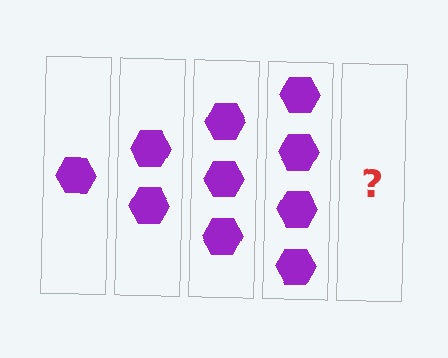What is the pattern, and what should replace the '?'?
The pattern is that each step adds one more hexagon. The '?' should be 5 hexagons.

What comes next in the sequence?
The next element should be 5 hexagons.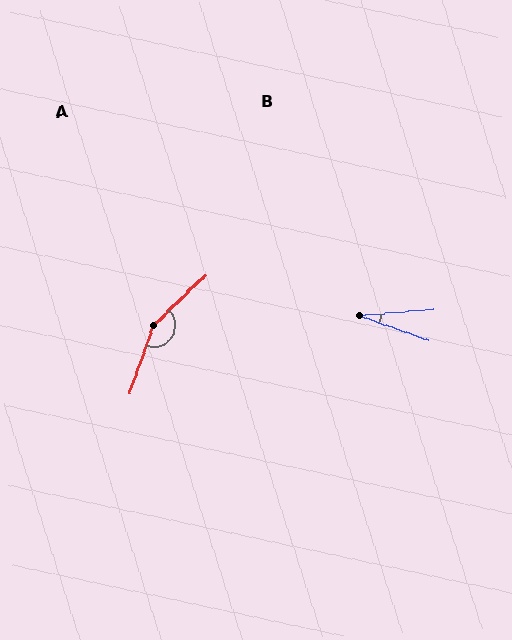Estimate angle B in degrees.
Approximately 25 degrees.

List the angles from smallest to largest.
B (25°), A (153°).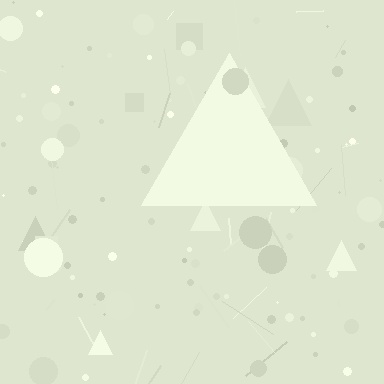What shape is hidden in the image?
A triangle is hidden in the image.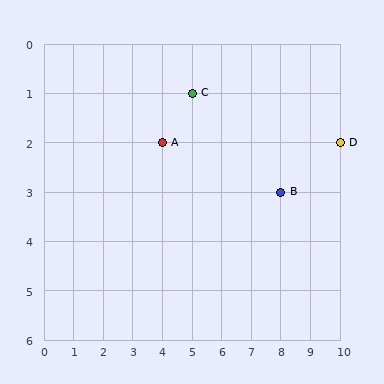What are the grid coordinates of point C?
Point C is at grid coordinates (5, 1).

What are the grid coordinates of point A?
Point A is at grid coordinates (4, 2).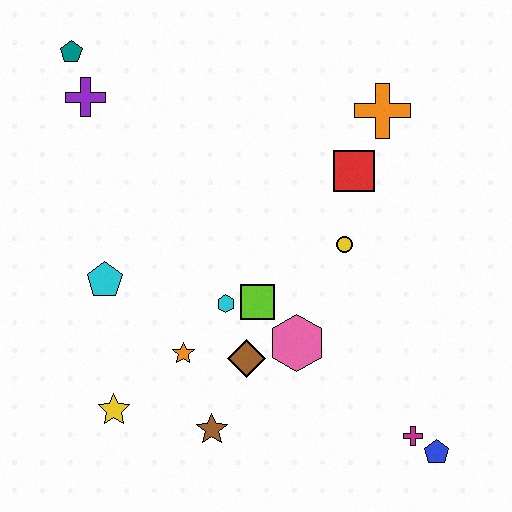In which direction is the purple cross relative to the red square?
The purple cross is to the left of the red square.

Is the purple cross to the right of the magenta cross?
No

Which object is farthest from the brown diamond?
The teal pentagon is farthest from the brown diamond.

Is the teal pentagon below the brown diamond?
No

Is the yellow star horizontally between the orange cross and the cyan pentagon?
Yes